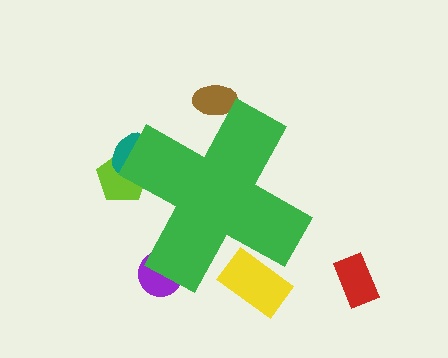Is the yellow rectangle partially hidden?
Yes, the yellow rectangle is partially hidden behind the green cross.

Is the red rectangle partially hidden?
No, the red rectangle is fully visible.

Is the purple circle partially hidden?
Yes, the purple circle is partially hidden behind the green cross.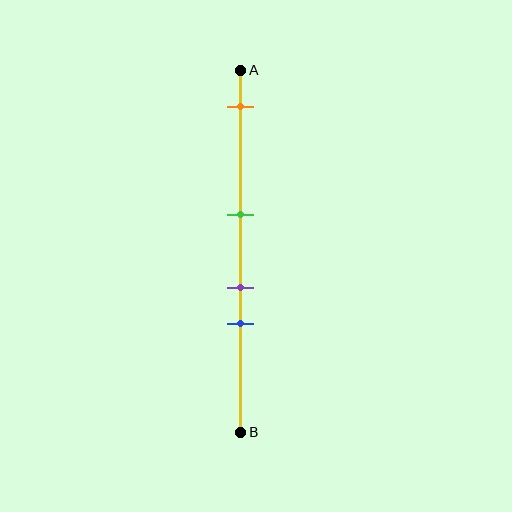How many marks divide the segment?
There are 4 marks dividing the segment.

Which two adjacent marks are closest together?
The purple and blue marks are the closest adjacent pair.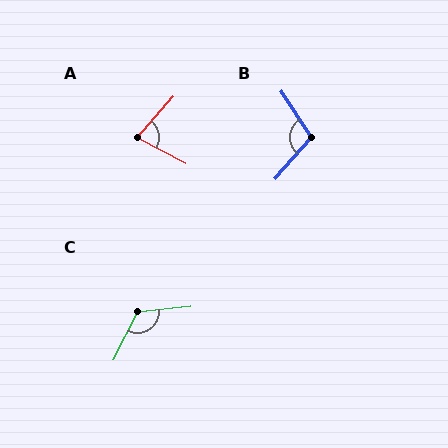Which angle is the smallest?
A, at approximately 77 degrees.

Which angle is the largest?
C, at approximately 122 degrees.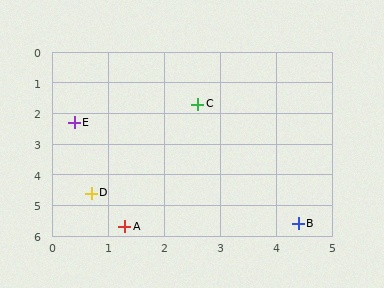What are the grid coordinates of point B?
Point B is at approximately (4.4, 5.6).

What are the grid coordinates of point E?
Point E is at approximately (0.4, 2.3).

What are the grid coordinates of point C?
Point C is at approximately (2.6, 1.7).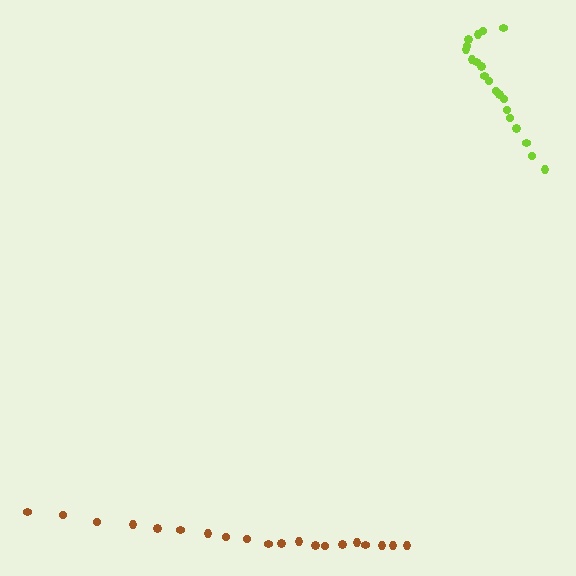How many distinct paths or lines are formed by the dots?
There are 2 distinct paths.